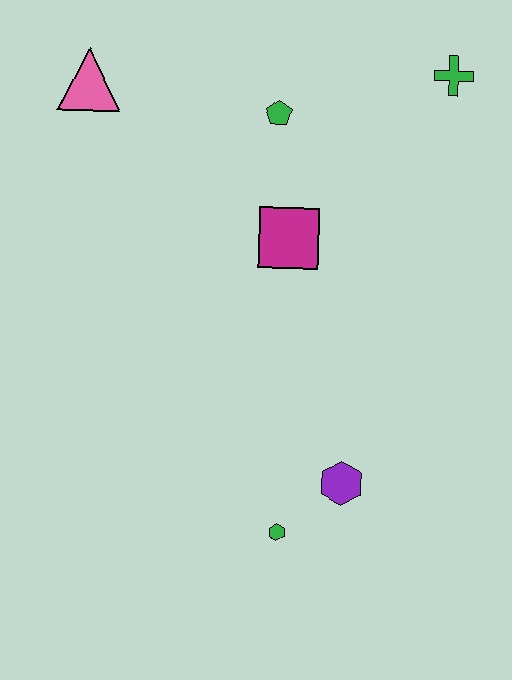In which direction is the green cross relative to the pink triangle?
The green cross is to the right of the pink triangle.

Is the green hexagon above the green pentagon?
No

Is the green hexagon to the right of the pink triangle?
Yes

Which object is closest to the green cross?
The green pentagon is closest to the green cross.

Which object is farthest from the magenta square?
The green hexagon is farthest from the magenta square.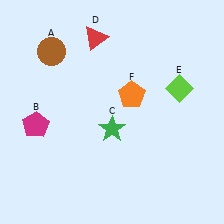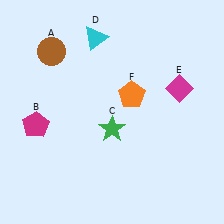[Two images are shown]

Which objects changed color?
D changed from red to cyan. E changed from lime to magenta.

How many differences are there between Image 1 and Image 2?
There are 2 differences between the two images.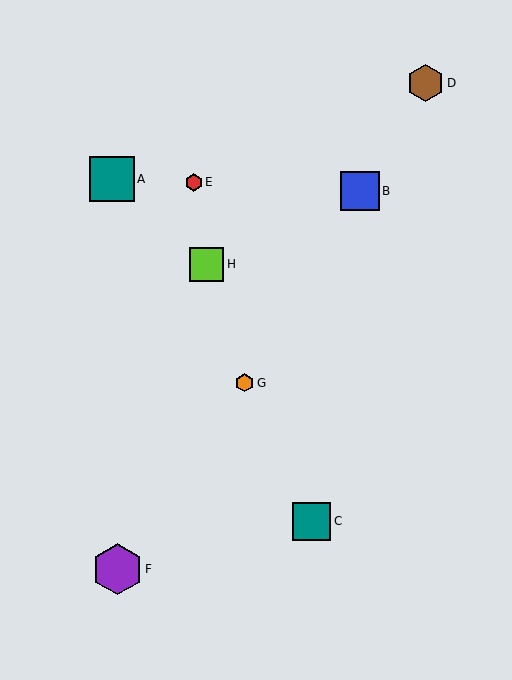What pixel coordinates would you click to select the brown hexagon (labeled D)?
Click at (425, 83) to select the brown hexagon D.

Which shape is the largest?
The purple hexagon (labeled F) is the largest.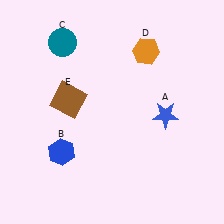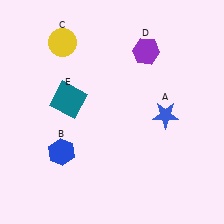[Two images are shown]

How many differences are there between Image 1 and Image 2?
There are 3 differences between the two images.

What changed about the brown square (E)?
In Image 1, E is brown. In Image 2, it changed to teal.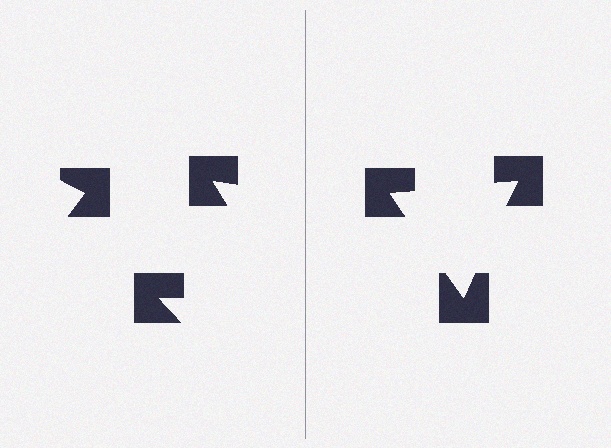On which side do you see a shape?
An illusory triangle appears on the right side. On the left side the wedge cuts are rotated, so no coherent shape forms.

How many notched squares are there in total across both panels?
6 — 3 on each side.